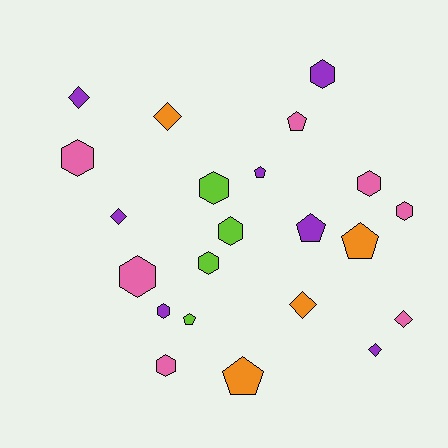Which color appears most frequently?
Pink, with 7 objects.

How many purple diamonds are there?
There are 3 purple diamonds.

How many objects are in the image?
There are 22 objects.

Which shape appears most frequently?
Hexagon, with 10 objects.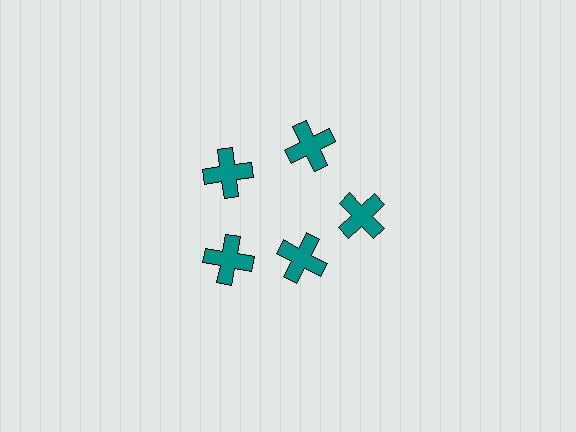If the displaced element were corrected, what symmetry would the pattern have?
It would have 5-fold rotational symmetry — the pattern would map onto itself every 72 degrees.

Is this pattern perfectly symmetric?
No. The 5 teal crosses are arranged in a ring, but one element near the 5 o'clock position is pulled inward toward the center, breaking the 5-fold rotational symmetry.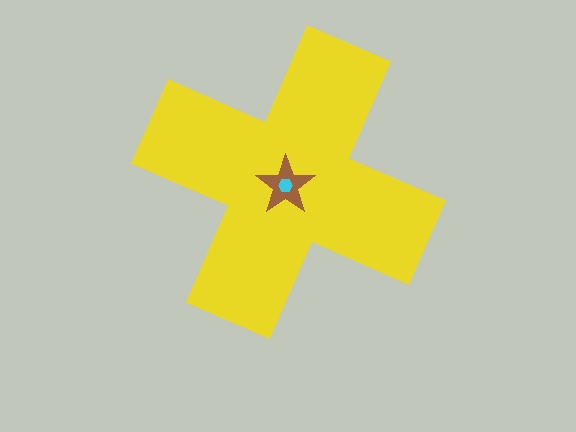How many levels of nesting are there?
3.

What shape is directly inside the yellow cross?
The brown star.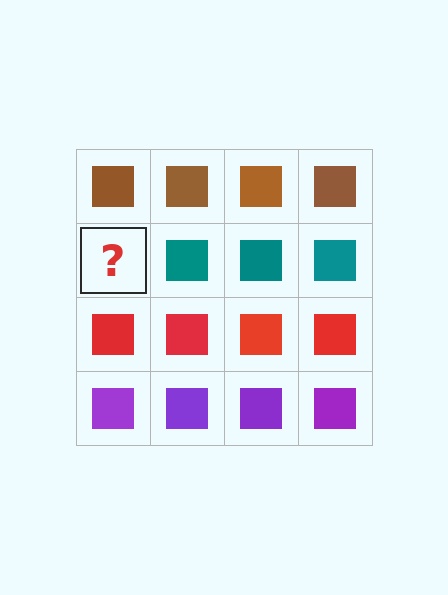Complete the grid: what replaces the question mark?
The question mark should be replaced with a teal square.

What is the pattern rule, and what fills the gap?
The rule is that each row has a consistent color. The gap should be filled with a teal square.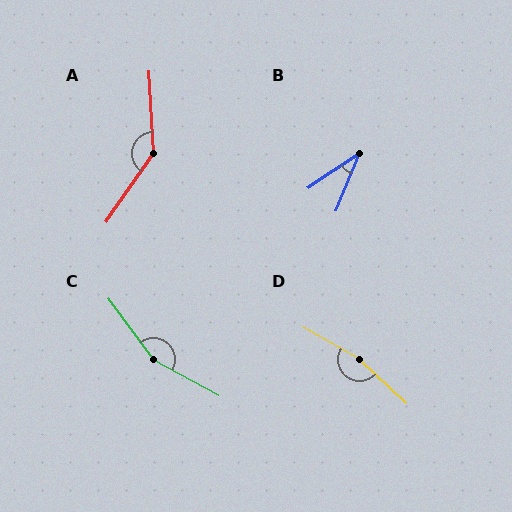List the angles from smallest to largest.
B (34°), A (142°), C (155°), D (167°).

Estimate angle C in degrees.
Approximately 155 degrees.